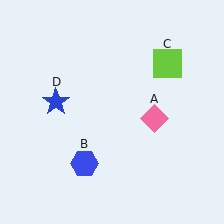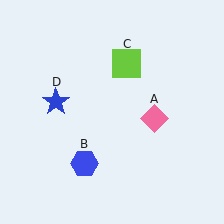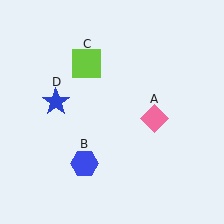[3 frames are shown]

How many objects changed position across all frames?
1 object changed position: lime square (object C).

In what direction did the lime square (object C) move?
The lime square (object C) moved left.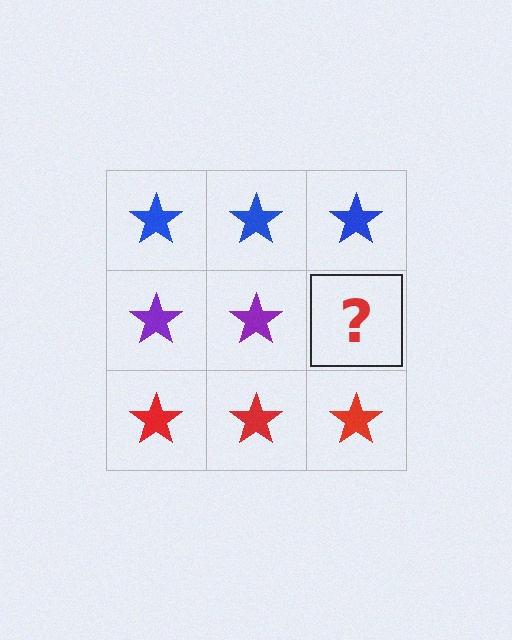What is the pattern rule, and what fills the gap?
The rule is that each row has a consistent color. The gap should be filled with a purple star.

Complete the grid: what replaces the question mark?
The question mark should be replaced with a purple star.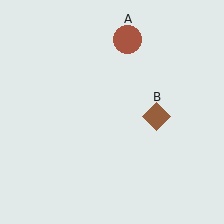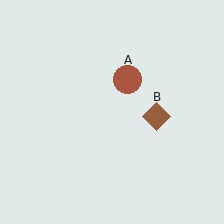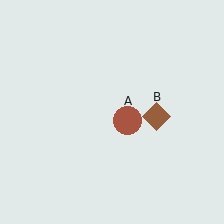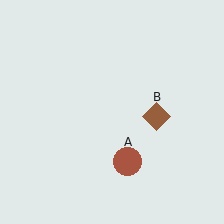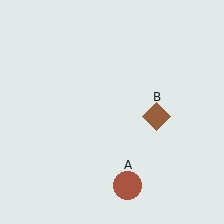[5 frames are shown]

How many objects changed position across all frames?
1 object changed position: brown circle (object A).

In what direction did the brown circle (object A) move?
The brown circle (object A) moved down.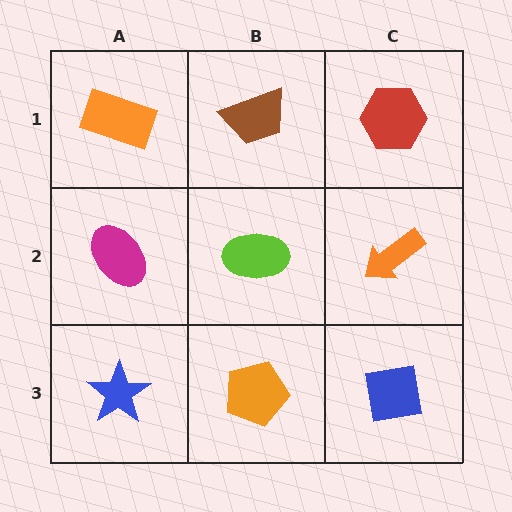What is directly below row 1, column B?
A lime ellipse.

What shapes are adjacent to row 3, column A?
A magenta ellipse (row 2, column A), an orange pentagon (row 3, column B).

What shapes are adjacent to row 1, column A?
A magenta ellipse (row 2, column A), a brown trapezoid (row 1, column B).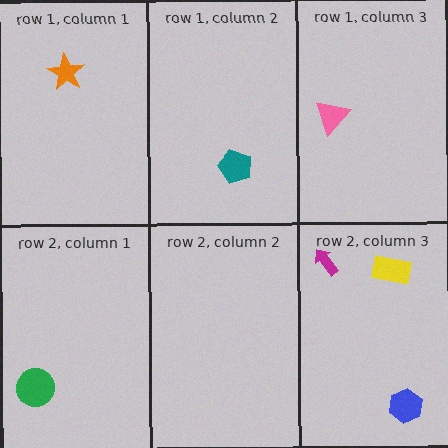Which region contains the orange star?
The row 1, column 1 region.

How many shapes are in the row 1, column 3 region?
1.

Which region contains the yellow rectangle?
The row 2, column 3 region.